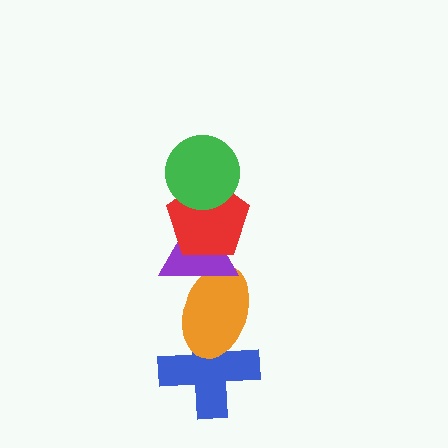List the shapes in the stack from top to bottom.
From top to bottom: the green circle, the red pentagon, the purple triangle, the orange ellipse, the blue cross.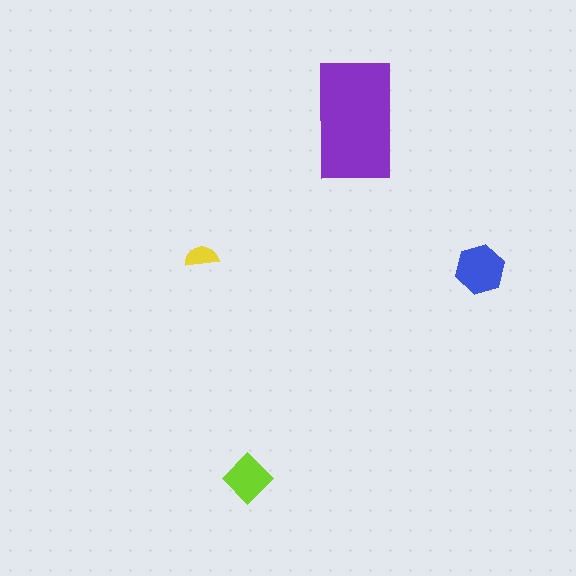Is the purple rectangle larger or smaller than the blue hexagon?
Larger.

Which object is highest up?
The purple rectangle is topmost.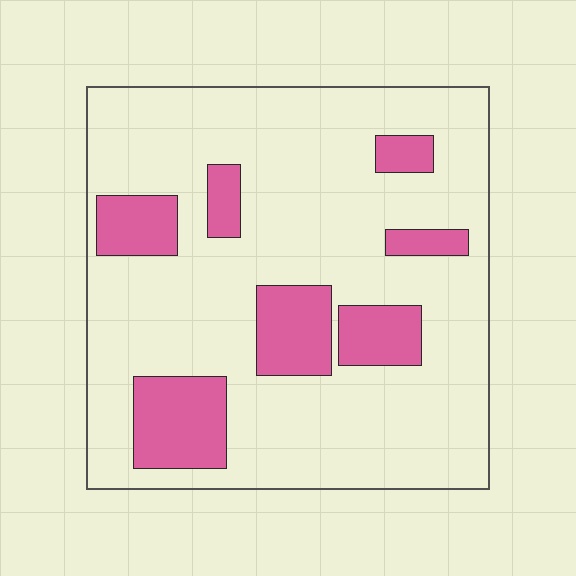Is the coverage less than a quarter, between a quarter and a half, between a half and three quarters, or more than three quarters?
Less than a quarter.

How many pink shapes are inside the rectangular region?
7.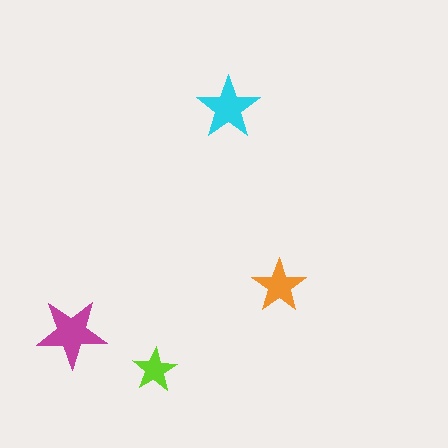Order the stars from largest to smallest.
the magenta one, the cyan one, the orange one, the lime one.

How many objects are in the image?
There are 4 objects in the image.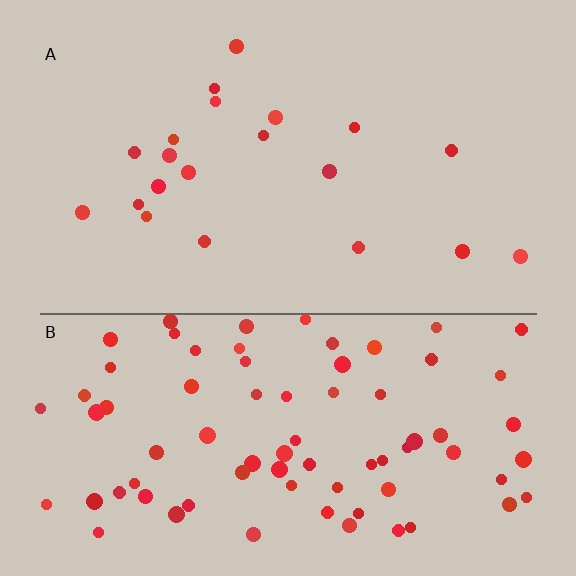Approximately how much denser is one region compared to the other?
Approximately 3.8× — region B over region A.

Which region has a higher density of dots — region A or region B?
B (the bottom).